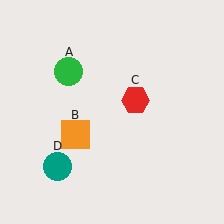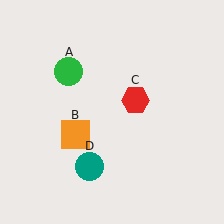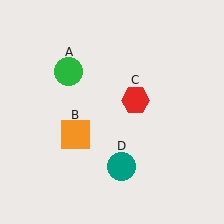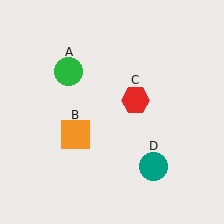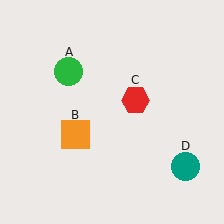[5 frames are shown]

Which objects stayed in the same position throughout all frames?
Green circle (object A) and orange square (object B) and red hexagon (object C) remained stationary.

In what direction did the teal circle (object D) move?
The teal circle (object D) moved right.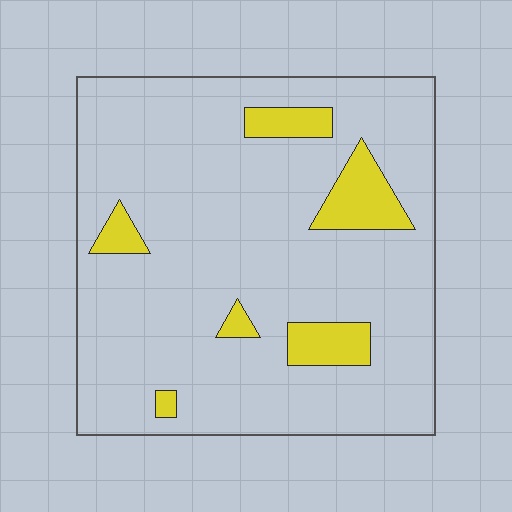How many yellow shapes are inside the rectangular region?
6.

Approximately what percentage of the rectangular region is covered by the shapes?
Approximately 10%.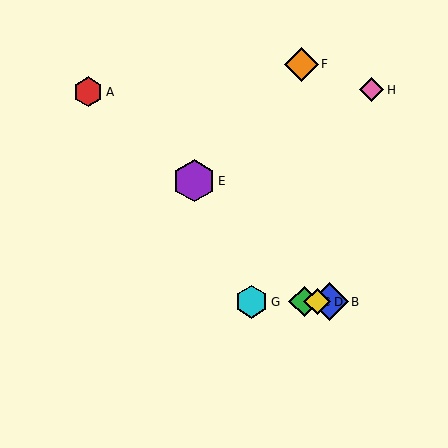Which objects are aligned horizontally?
Objects B, C, D, G are aligned horizontally.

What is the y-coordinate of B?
Object B is at y≈302.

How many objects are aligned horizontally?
4 objects (B, C, D, G) are aligned horizontally.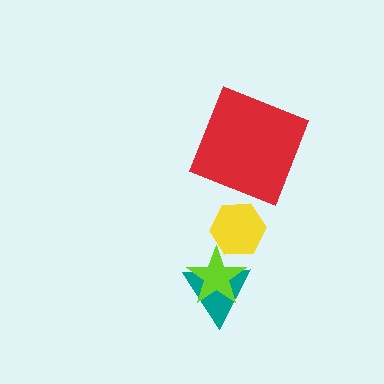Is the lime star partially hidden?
Yes, it is partially covered by another shape.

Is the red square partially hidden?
No, no other shape covers it.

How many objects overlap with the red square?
0 objects overlap with the red square.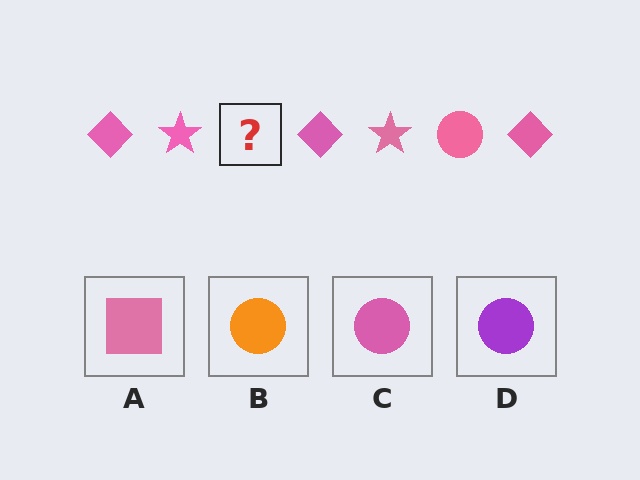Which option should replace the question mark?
Option C.